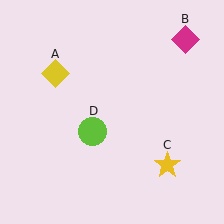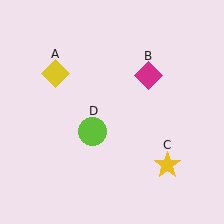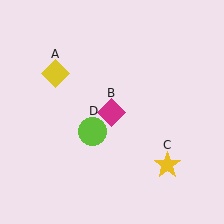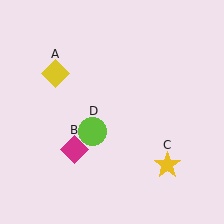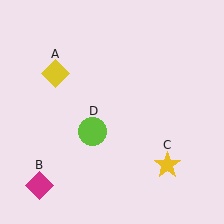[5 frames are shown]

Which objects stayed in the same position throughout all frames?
Yellow diamond (object A) and yellow star (object C) and lime circle (object D) remained stationary.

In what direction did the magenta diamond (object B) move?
The magenta diamond (object B) moved down and to the left.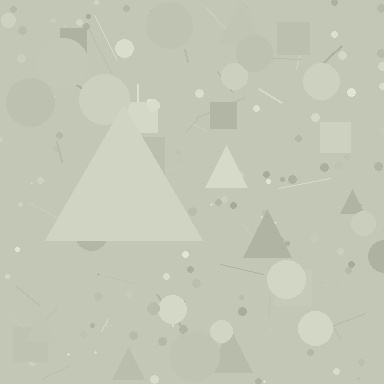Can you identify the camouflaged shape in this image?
The camouflaged shape is a triangle.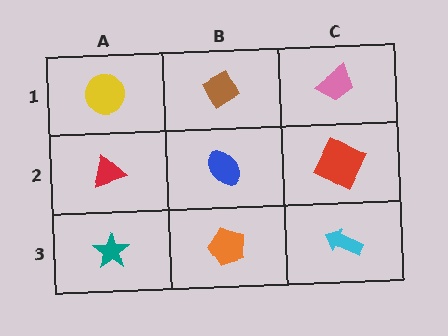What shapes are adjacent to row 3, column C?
A red square (row 2, column C), an orange pentagon (row 3, column B).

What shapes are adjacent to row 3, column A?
A red triangle (row 2, column A), an orange pentagon (row 3, column B).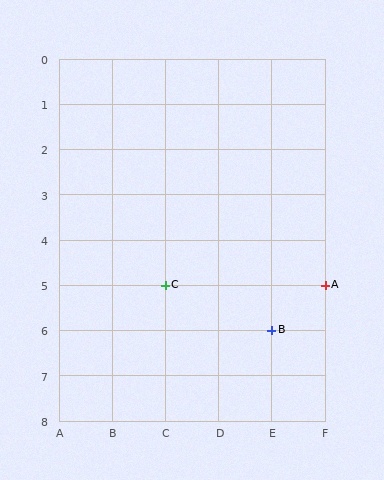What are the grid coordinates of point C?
Point C is at grid coordinates (C, 5).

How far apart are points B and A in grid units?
Points B and A are 1 column and 1 row apart (about 1.4 grid units diagonally).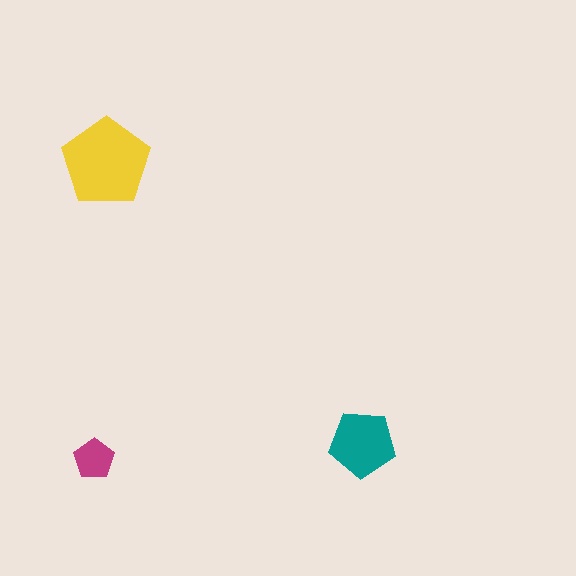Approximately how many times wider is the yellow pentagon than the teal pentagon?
About 1.5 times wider.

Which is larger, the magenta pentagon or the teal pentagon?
The teal one.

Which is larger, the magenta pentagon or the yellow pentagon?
The yellow one.